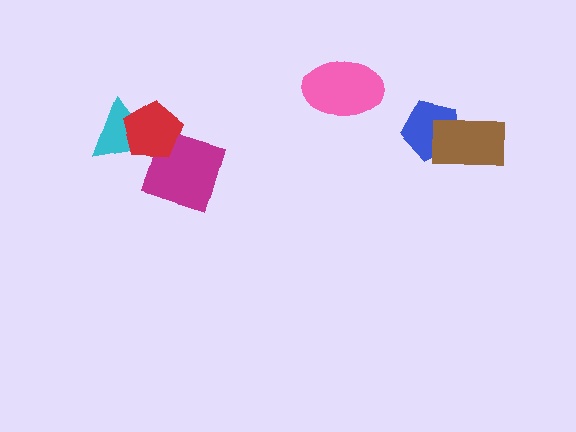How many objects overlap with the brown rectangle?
1 object overlaps with the brown rectangle.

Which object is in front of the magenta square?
The red pentagon is in front of the magenta square.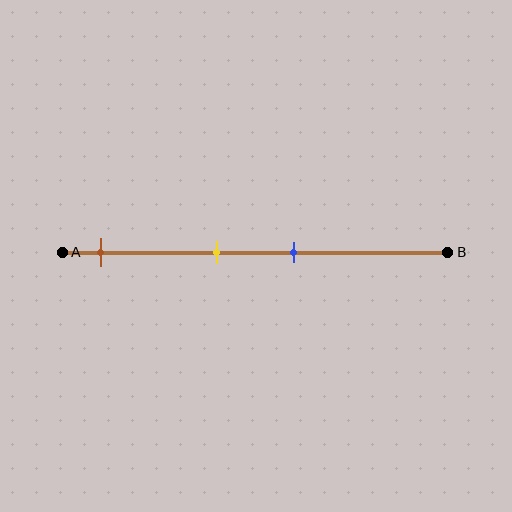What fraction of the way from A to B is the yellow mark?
The yellow mark is approximately 40% (0.4) of the way from A to B.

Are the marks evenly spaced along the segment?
No, the marks are not evenly spaced.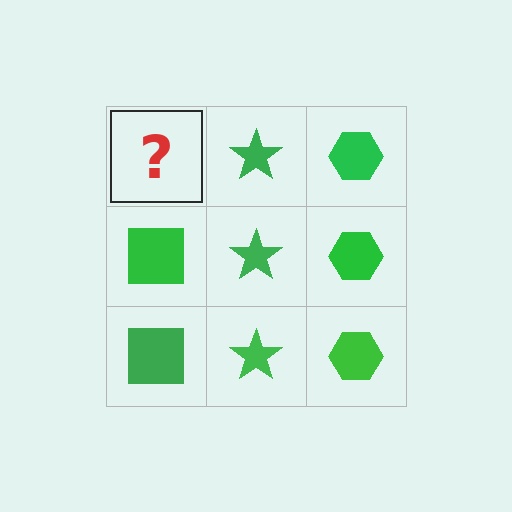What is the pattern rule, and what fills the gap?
The rule is that each column has a consistent shape. The gap should be filled with a green square.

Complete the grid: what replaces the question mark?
The question mark should be replaced with a green square.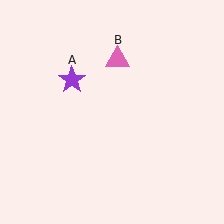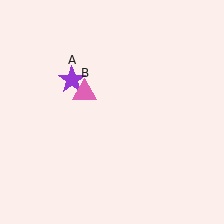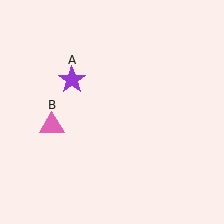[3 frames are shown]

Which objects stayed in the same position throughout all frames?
Purple star (object A) remained stationary.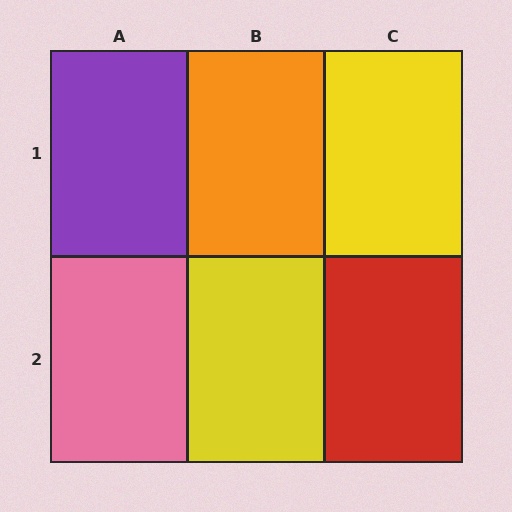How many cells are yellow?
2 cells are yellow.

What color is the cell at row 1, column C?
Yellow.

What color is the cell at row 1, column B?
Orange.